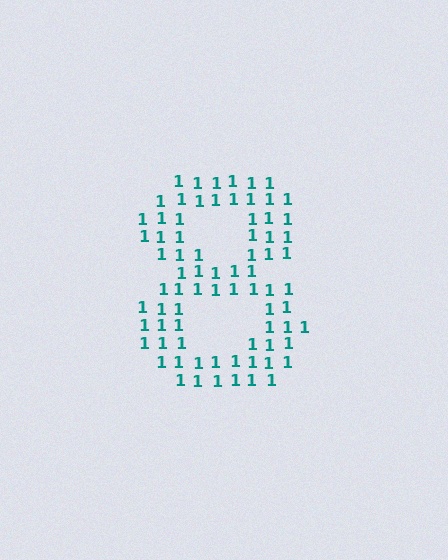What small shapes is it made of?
It is made of small digit 1's.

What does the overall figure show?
The overall figure shows the digit 8.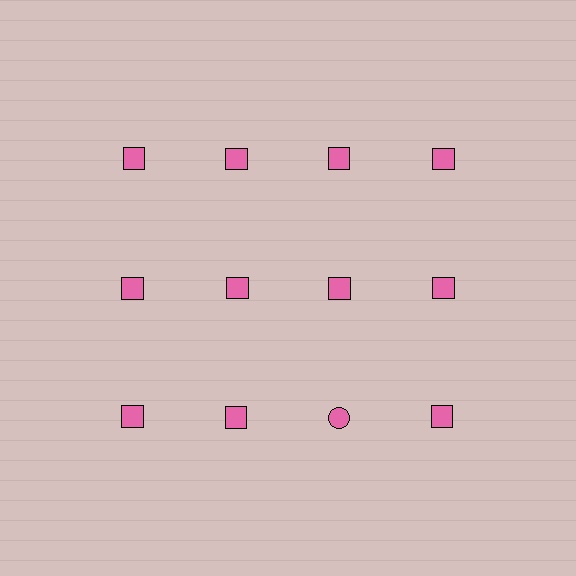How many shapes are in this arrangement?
There are 12 shapes arranged in a grid pattern.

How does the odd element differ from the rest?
It has a different shape: circle instead of square.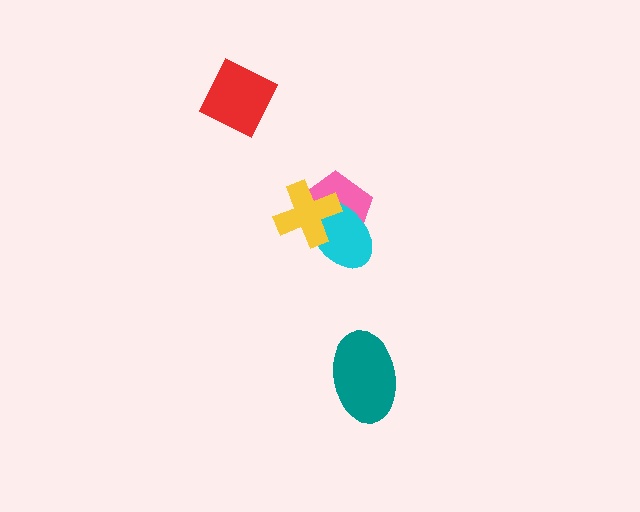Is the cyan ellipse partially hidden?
Yes, it is partially covered by another shape.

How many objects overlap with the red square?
0 objects overlap with the red square.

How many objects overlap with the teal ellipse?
0 objects overlap with the teal ellipse.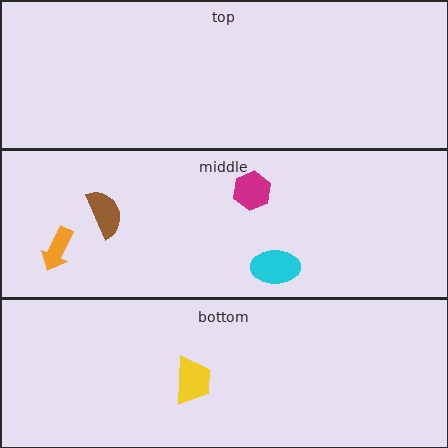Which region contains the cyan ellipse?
The middle region.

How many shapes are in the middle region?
4.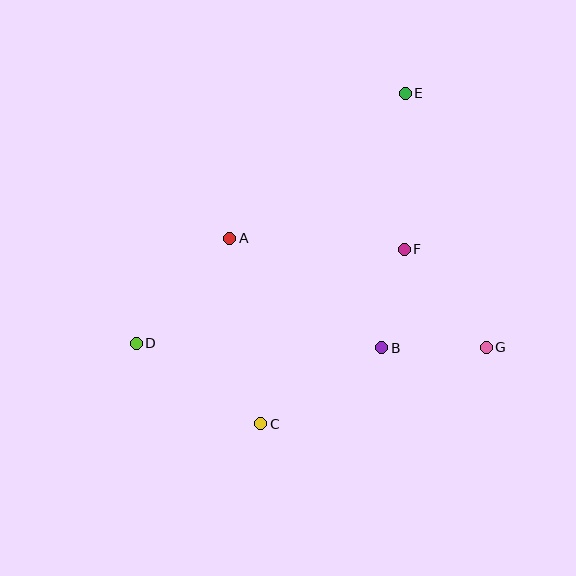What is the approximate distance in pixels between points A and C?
The distance between A and C is approximately 188 pixels.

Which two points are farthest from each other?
Points D and E are farthest from each other.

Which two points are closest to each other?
Points B and F are closest to each other.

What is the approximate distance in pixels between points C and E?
The distance between C and E is approximately 361 pixels.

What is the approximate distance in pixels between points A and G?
The distance between A and G is approximately 279 pixels.